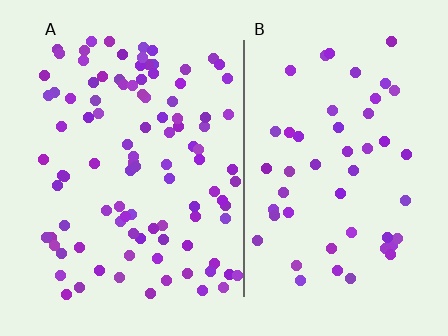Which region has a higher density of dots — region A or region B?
A (the left).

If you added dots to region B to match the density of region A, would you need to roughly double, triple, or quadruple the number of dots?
Approximately double.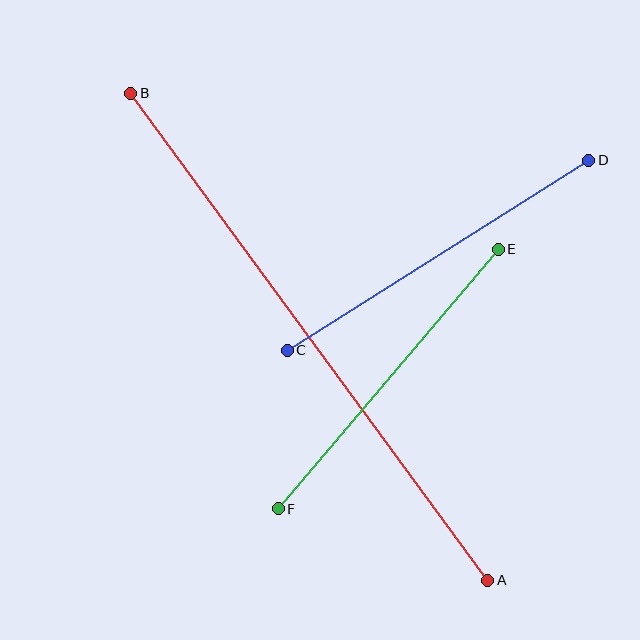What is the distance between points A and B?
The distance is approximately 603 pixels.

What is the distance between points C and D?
The distance is approximately 356 pixels.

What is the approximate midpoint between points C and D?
The midpoint is at approximately (438, 255) pixels.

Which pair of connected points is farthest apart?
Points A and B are farthest apart.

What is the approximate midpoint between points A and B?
The midpoint is at approximately (309, 337) pixels.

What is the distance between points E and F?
The distance is approximately 340 pixels.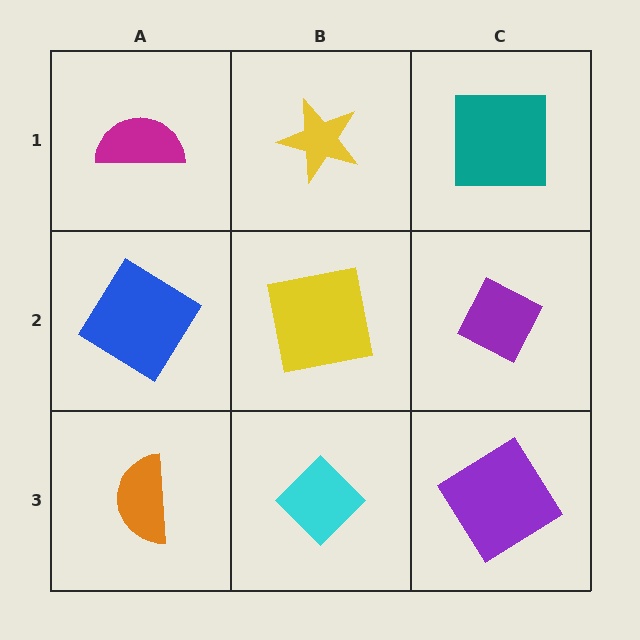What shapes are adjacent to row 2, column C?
A teal square (row 1, column C), a purple diamond (row 3, column C), a yellow square (row 2, column B).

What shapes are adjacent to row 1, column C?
A purple diamond (row 2, column C), a yellow star (row 1, column B).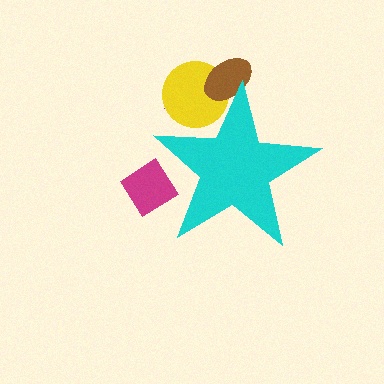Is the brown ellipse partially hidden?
Yes, the brown ellipse is partially hidden behind the cyan star.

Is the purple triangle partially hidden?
Yes, the purple triangle is partially hidden behind the cyan star.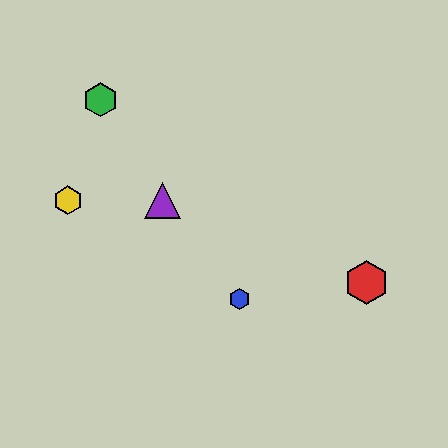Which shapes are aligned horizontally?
The yellow hexagon, the purple triangle are aligned horizontally.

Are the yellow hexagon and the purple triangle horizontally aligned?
Yes, both are at y≈200.